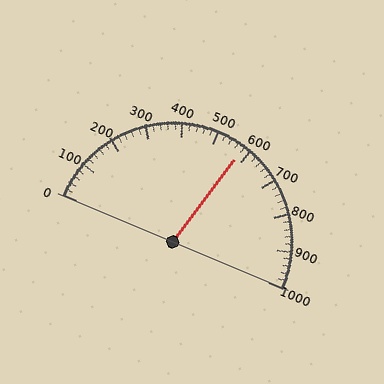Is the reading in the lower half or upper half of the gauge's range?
The reading is in the upper half of the range (0 to 1000).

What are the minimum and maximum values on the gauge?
The gauge ranges from 0 to 1000.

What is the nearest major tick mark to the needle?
The nearest major tick mark is 600.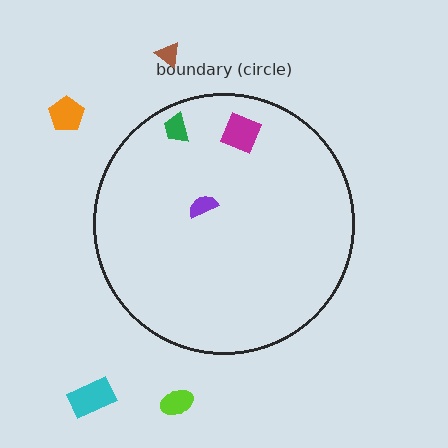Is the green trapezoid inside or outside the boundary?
Inside.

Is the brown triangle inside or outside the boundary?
Outside.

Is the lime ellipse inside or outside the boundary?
Outside.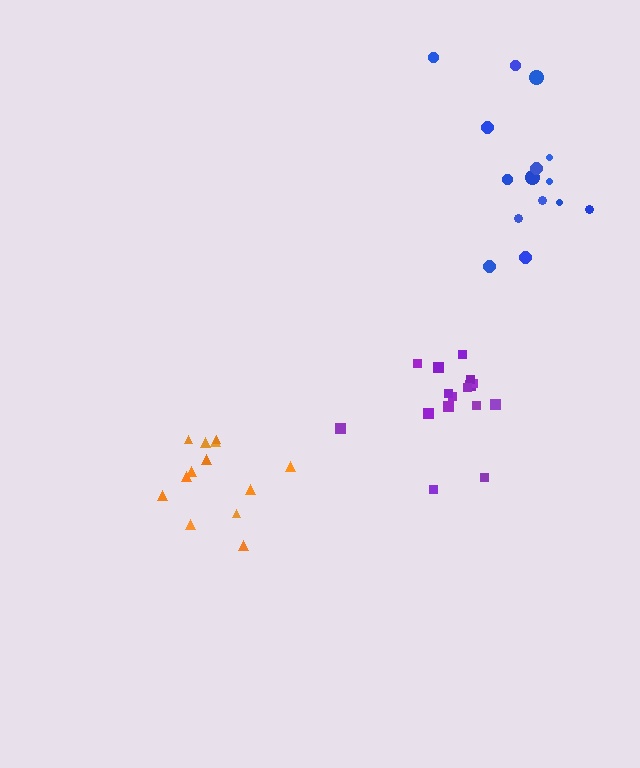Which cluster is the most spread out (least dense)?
Blue.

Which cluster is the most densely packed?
Purple.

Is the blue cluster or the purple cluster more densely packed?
Purple.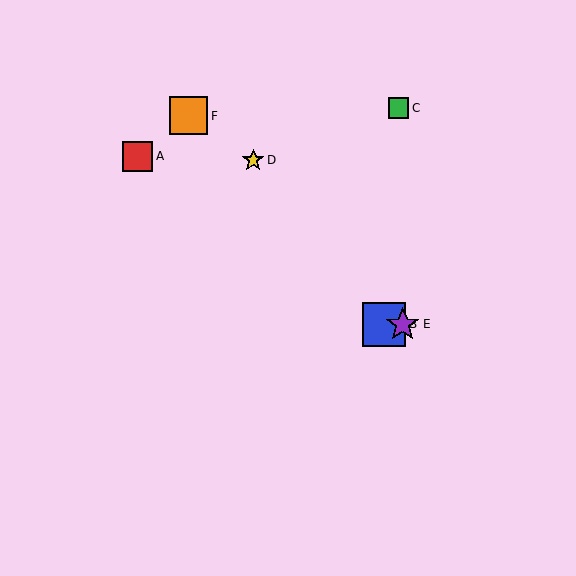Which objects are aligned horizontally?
Objects B, E are aligned horizontally.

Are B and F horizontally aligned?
No, B is at y≈324 and F is at y≈116.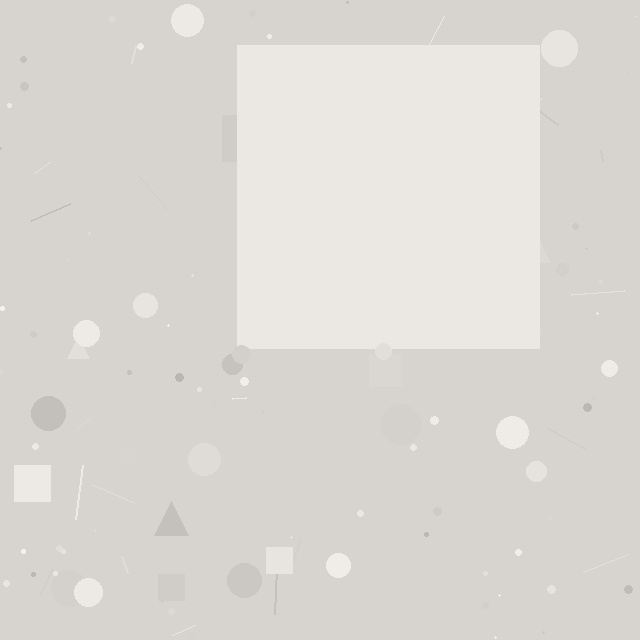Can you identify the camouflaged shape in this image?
The camouflaged shape is a square.